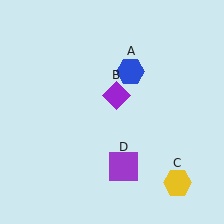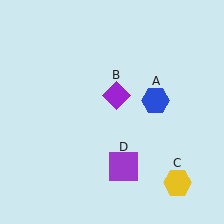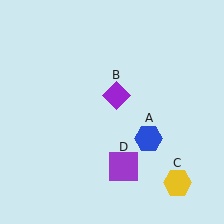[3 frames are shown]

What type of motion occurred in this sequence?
The blue hexagon (object A) rotated clockwise around the center of the scene.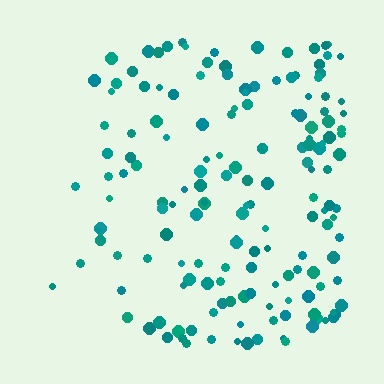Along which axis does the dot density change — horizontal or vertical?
Horizontal.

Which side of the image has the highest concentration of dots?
The right.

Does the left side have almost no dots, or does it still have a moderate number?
Still a moderate number, just noticeably fewer than the right.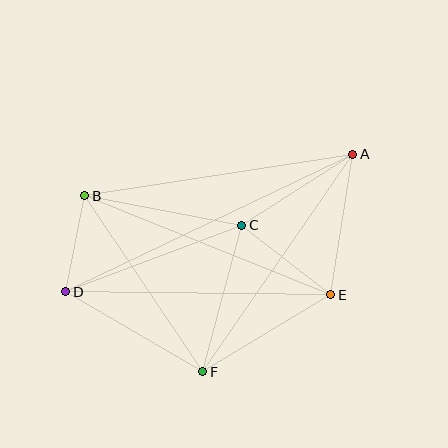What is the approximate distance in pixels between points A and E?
The distance between A and E is approximately 142 pixels.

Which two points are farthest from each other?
Points A and D are farthest from each other.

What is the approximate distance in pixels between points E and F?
The distance between E and F is approximately 149 pixels.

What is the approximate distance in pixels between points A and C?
The distance between A and C is approximately 132 pixels.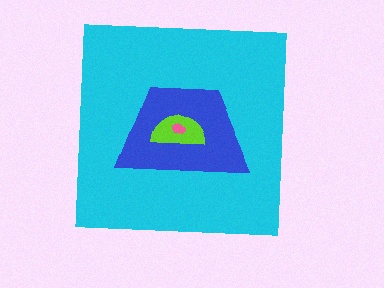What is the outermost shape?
The cyan square.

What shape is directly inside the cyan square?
The blue trapezoid.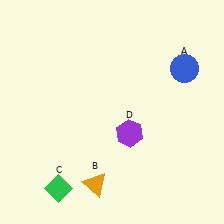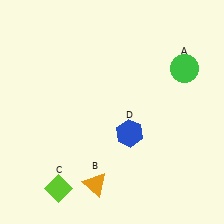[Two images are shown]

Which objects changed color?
A changed from blue to green. C changed from green to lime. D changed from purple to blue.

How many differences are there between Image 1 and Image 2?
There are 3 differences between the two images.